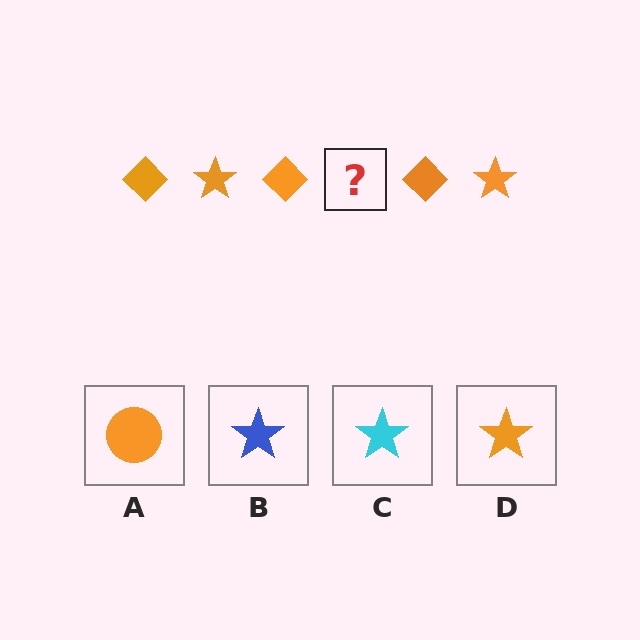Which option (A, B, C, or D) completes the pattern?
D.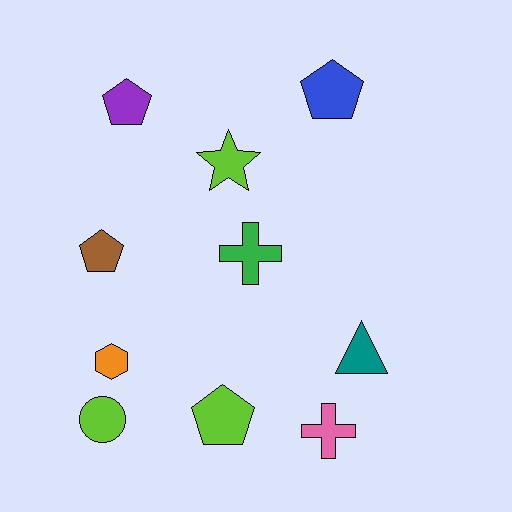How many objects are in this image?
There are 10 objects.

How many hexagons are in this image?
There is 1 hexagon.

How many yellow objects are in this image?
There are no yellow objects.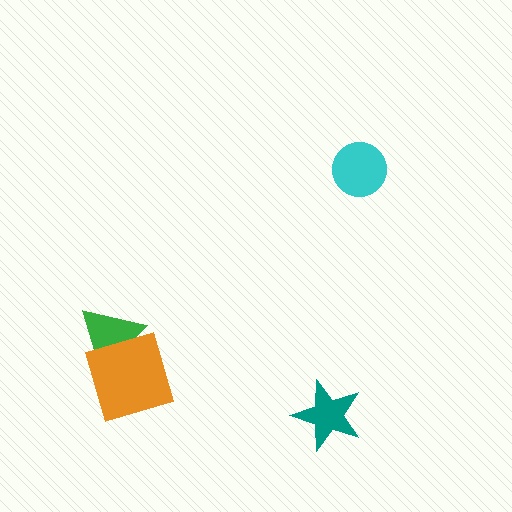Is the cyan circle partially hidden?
No, no other shape covers it.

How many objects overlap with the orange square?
1 object overlaps with the orange square.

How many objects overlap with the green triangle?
1 object overlaps with the green triangle.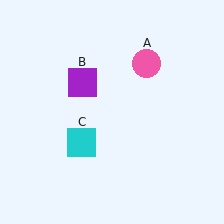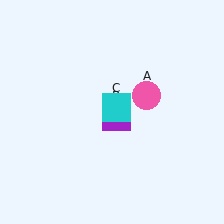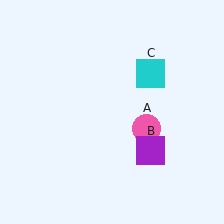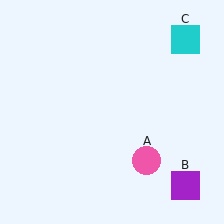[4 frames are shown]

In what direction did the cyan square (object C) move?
The cyan square (object C) moved up and to the right.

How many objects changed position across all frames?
3 objects changed position: pink circle (object A), purple square (object B), cyan square (object C).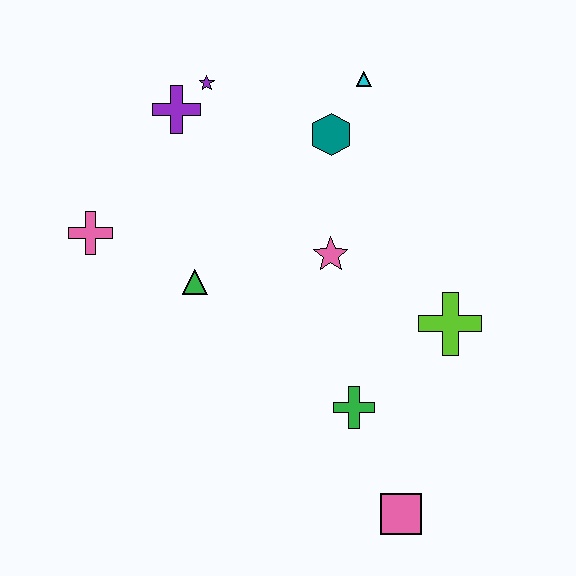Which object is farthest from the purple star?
The pink square is farthest from the purple star.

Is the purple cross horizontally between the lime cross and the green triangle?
No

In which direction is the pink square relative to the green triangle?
The pink square is below the green triangle.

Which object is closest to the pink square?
The green cross is closest to the pink square.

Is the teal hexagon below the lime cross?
No